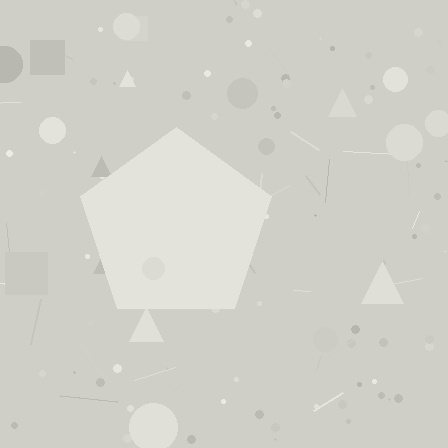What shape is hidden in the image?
A pentagon is hidden in the image.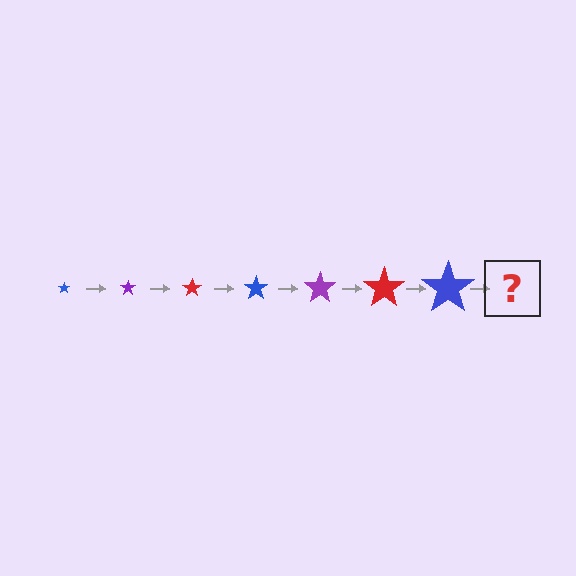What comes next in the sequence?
The next element should be a purple star, larger than the previous one.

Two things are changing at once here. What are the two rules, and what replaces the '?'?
The two rules are that the star grows larger each step and the color cycles through blue, purple, and red. The '?' should be a purple star, larger than the previous one.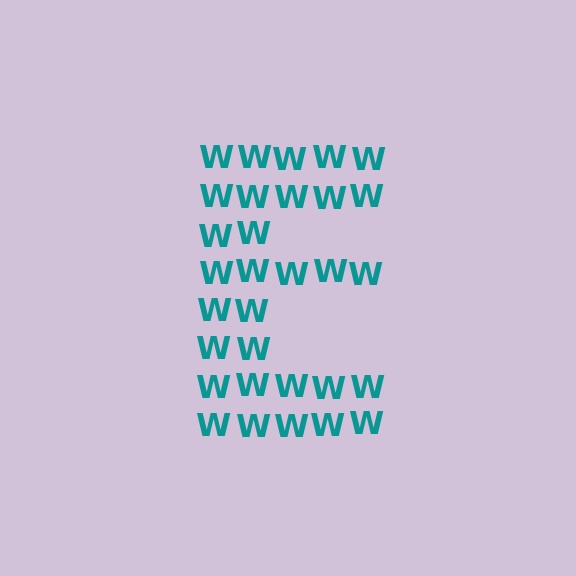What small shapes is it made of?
It is made of small letter W's.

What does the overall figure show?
The overall figure shows the letter E.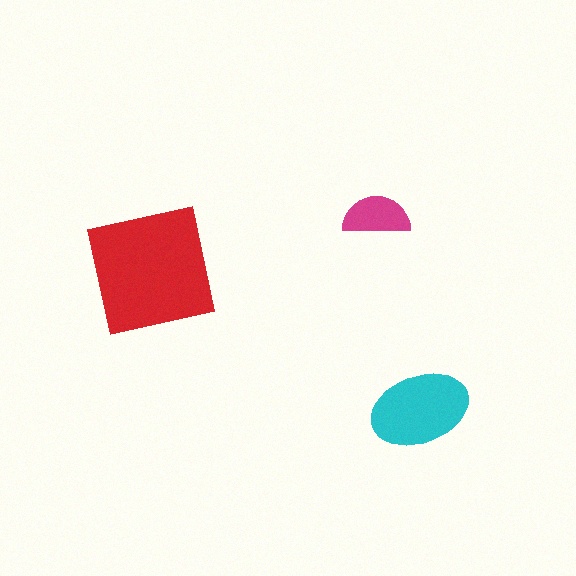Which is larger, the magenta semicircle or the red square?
The red square.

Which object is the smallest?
The magenta semicircle.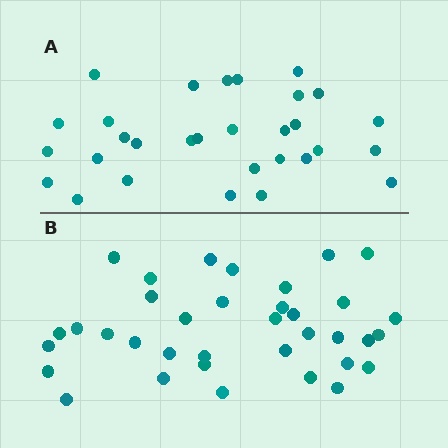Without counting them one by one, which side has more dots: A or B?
Region B (the bottom region) has more dots.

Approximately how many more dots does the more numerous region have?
Region B has about 6 more dots than region A.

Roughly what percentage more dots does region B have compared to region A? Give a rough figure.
About 20% more.